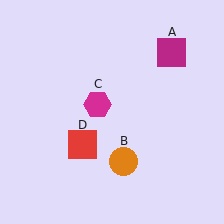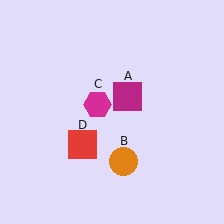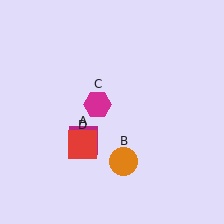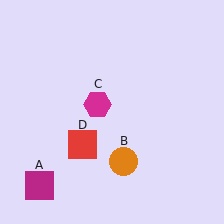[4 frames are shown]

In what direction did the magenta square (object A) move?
The magenta square (object A) moved down and to the left.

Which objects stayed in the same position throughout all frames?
Orange circle (object B) and magenta hexagon (object C) and red square (object D) remained stationary.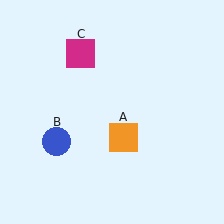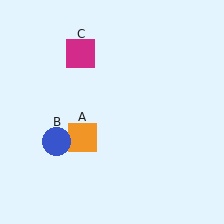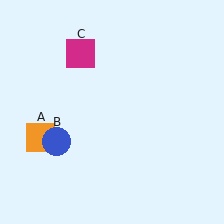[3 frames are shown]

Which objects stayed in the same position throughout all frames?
Blue circle (object B) and magenta square (object C) remained stationary.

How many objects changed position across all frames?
1 object changed position: orange square (object A).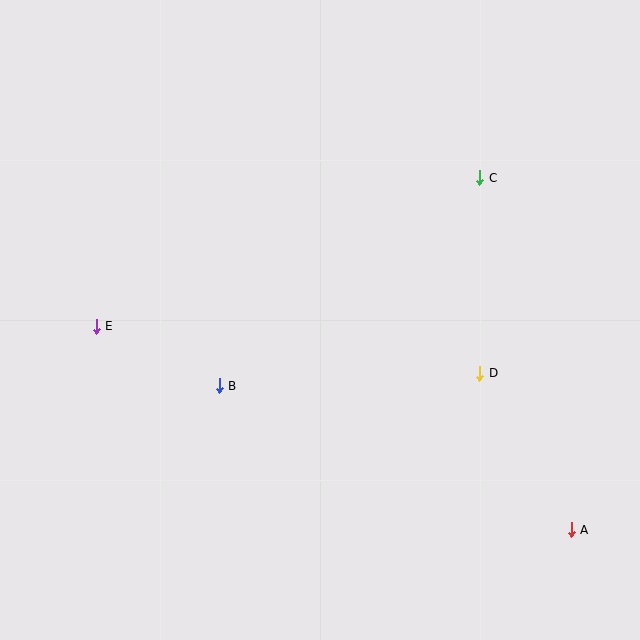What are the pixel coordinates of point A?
Point A is at (571, 530).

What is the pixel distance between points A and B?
The distance between A and B is 380 pixels.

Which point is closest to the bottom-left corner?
Point E is closest to the bottom-left corner.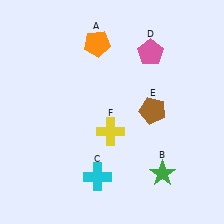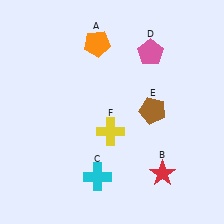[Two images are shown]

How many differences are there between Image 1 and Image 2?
There is 1 difference between the two images.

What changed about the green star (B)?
In Image 1, B is green. In Image 2, it changed to red.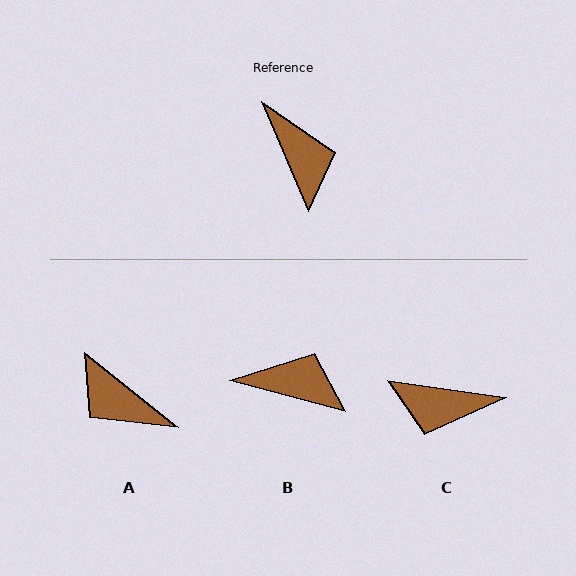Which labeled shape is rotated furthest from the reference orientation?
A, about 152 degrees away.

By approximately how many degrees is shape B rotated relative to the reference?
Approximately 52 degrees counter-clockwise.